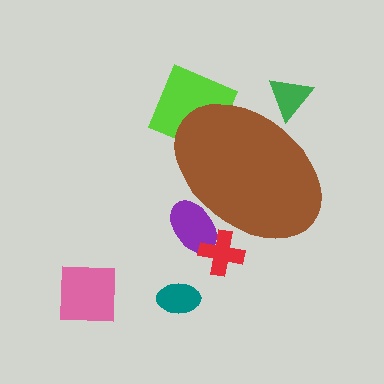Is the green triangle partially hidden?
Yes, the green triangle is partially hidden behind the brown ellipse.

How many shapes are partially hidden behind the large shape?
4 shapes are partially hidden.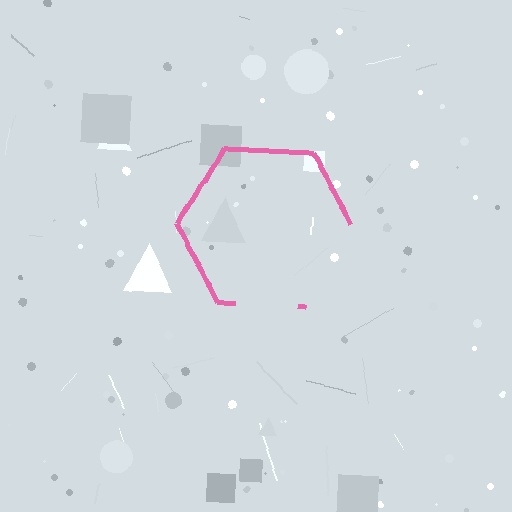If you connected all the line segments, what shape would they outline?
They would outline a hexagon.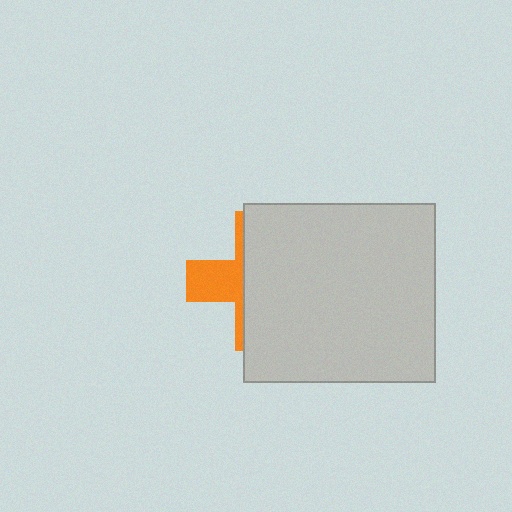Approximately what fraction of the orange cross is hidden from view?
Roughly 68% of the orange cross is hidden behind the light gray rectangle.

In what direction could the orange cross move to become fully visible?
The orange cross could move left. That would shift it out from behind the light gray rectangle entirely.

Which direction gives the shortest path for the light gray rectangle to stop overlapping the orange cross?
Moving right gives the shortest separation.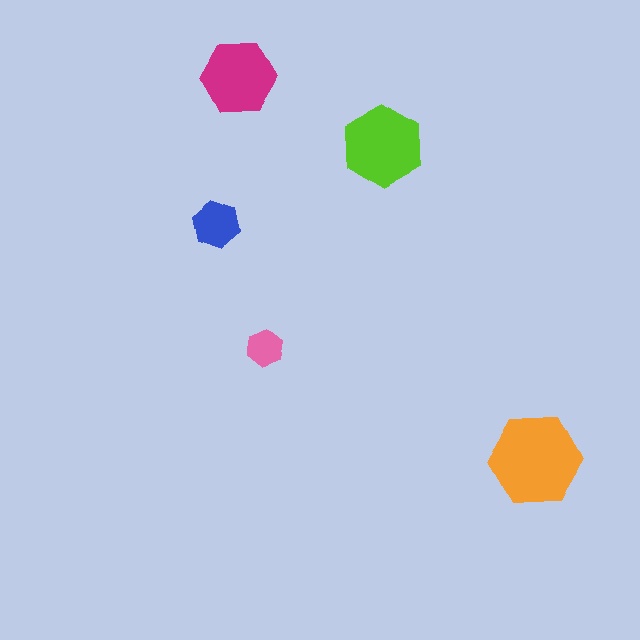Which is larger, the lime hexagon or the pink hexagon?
The lime one.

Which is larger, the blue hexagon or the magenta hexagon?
The magenta one.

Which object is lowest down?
The orange hexagon is bottommost.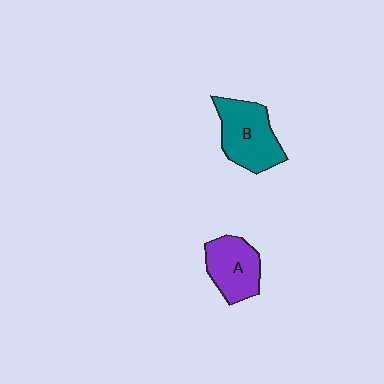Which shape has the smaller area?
Shape A (purple).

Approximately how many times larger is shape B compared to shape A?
Approximately 1.2 times.